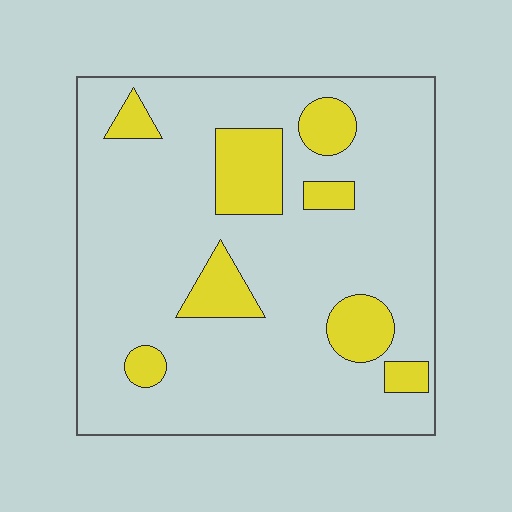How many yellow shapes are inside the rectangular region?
8.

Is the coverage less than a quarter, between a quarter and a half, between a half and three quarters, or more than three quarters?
Less than a quarter.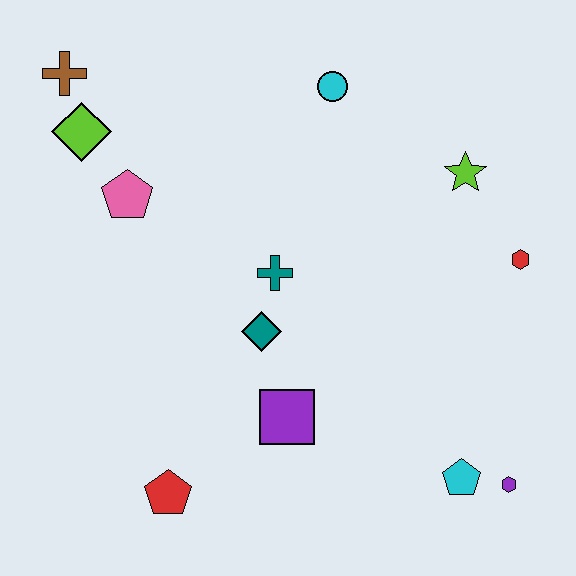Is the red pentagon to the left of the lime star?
Yes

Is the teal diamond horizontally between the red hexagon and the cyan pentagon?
No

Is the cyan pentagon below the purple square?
Yes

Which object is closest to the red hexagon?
The lime star is closest to the red hexagon.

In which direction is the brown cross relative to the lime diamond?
The brown cross is above the lime diamond.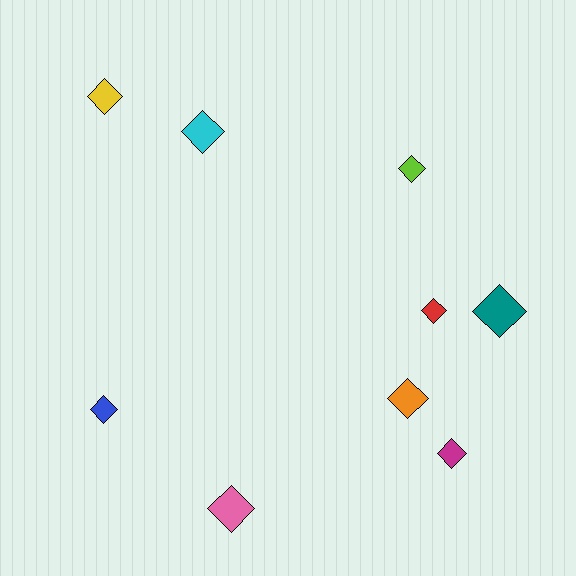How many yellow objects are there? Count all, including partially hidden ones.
There is 1 yellow object.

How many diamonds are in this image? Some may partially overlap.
There are 9 diamonds.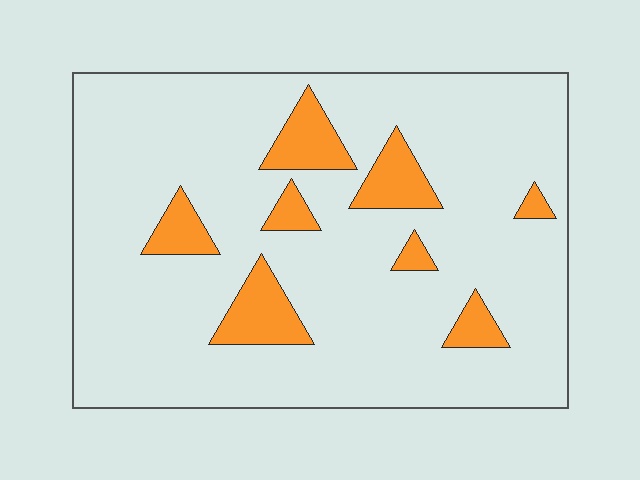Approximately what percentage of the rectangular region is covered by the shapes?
Approximately 15%.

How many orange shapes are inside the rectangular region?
8.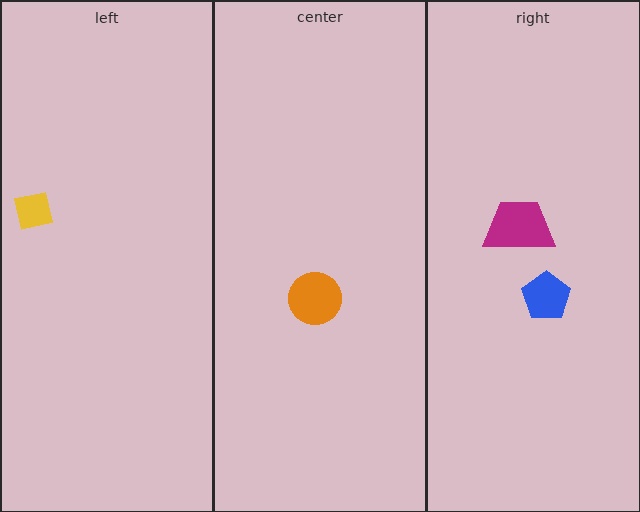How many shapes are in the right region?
2.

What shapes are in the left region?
The yellow square.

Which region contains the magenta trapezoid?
The right region.